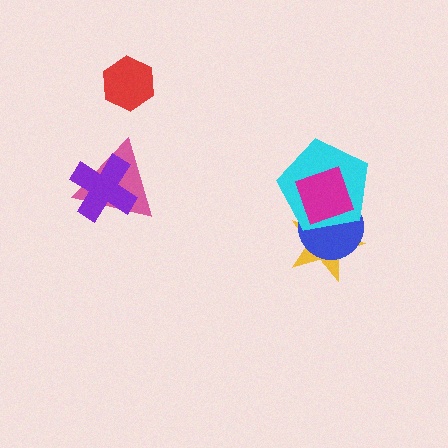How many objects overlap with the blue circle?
3 objects overlap with the blue circle.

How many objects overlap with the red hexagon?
0 objects overlap with the red hexagon.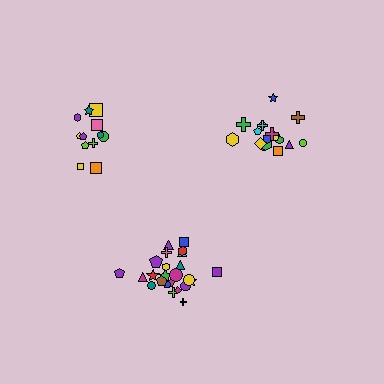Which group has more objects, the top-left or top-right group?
The top-right group.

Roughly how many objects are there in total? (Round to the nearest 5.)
Roughly 55 objects in total.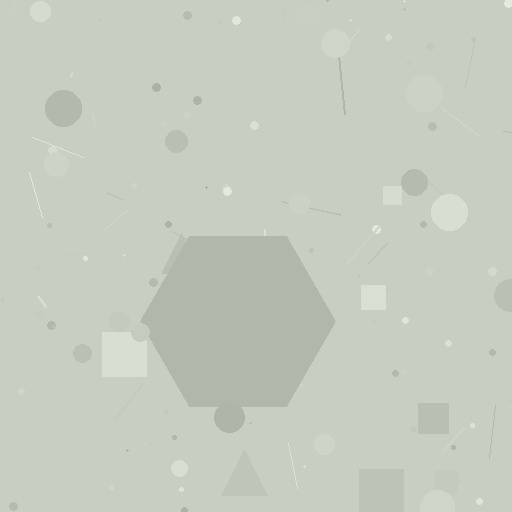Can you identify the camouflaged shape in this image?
The camouflaged shape is a hexagon.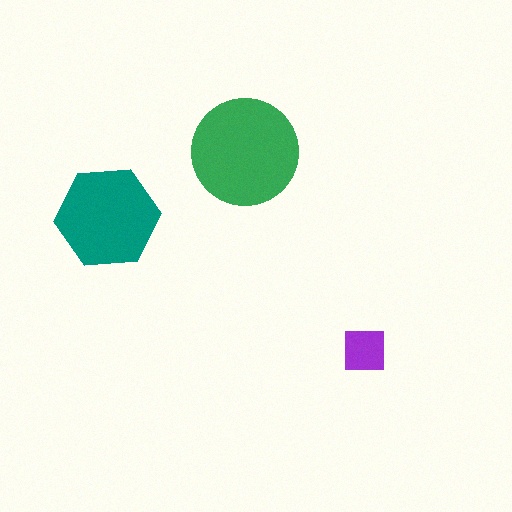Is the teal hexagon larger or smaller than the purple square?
Larger.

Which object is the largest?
The green circle.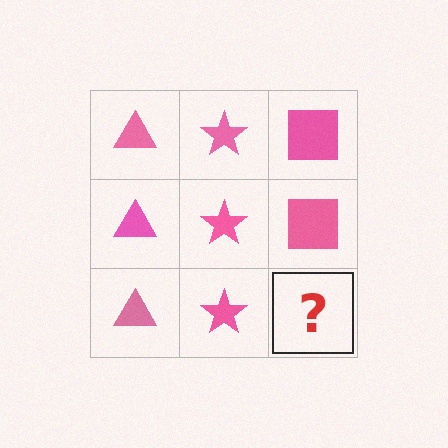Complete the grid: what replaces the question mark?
The question mark should be replaced with a pink square.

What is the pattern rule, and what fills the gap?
The rule is that each column has a consistent shape. The gap should be filled with a pink square.